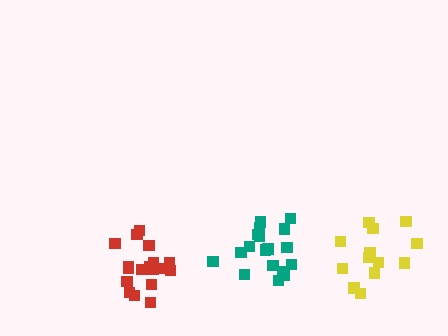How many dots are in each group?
Group 1: 18 dots, Group 2: 18 dots, Group 3: 13 dots (49 total).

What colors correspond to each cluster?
The clusters are colored: teal, red, yellow.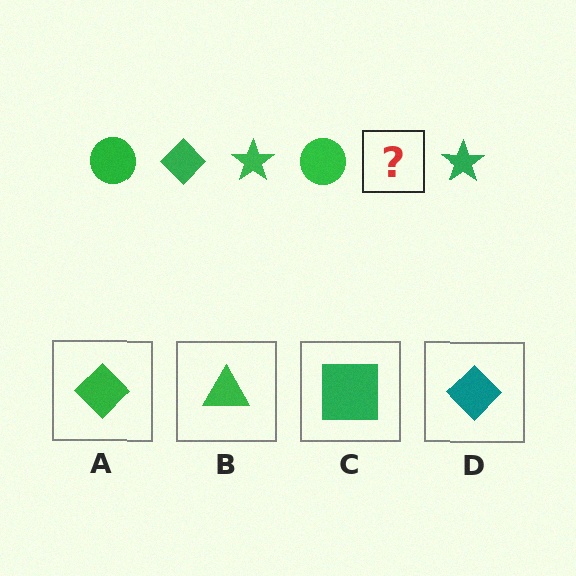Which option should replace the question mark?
Option A.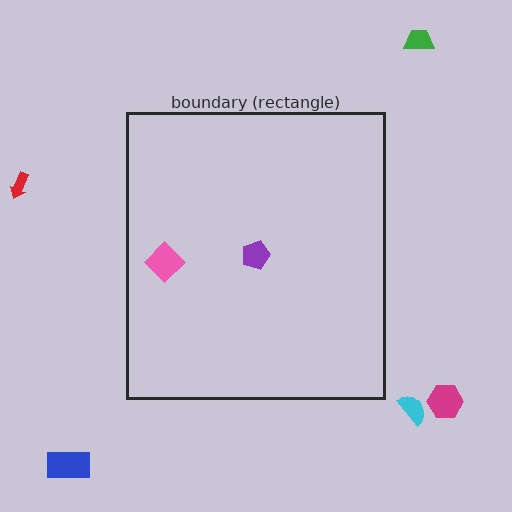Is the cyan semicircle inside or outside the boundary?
Outside.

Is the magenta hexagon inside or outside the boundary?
Outside.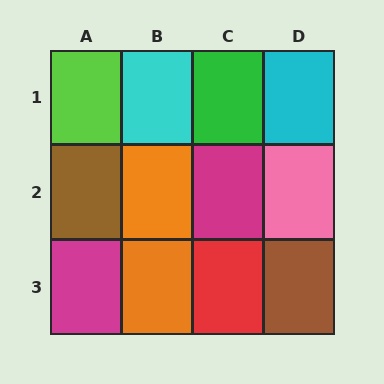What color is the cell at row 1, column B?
Cyan.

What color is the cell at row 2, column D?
Pink.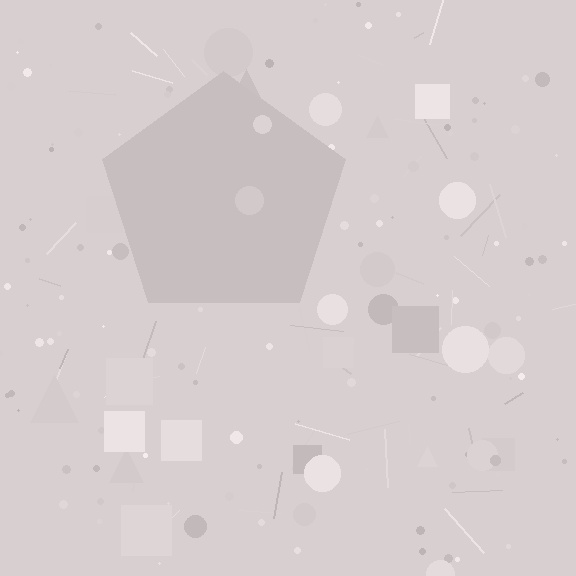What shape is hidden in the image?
A pentagon is hidden in the image.